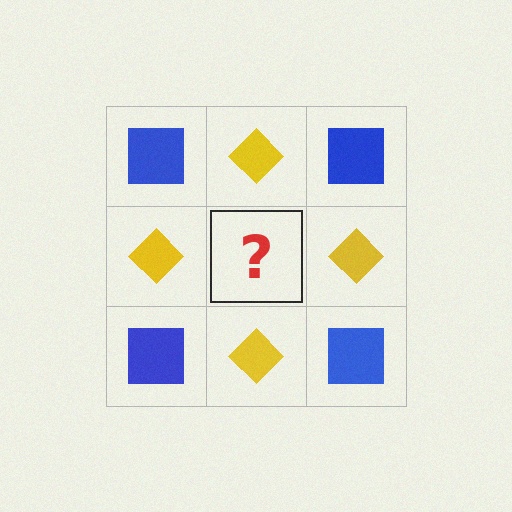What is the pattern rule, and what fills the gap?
The rule is that it alternates blue square and yellow diamond in a checkerboard pattern. The gap should be filled with a blue square.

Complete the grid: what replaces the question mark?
The question mark should be replaced with a blue square.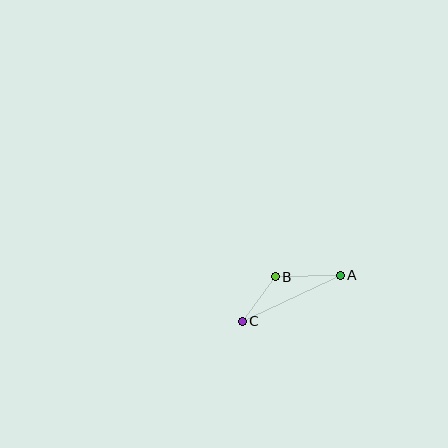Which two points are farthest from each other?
Points A and C are farthest from each other.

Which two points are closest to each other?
Points B and C are closest to each other.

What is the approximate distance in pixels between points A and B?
The distance between A and B is approximately 65 pixels.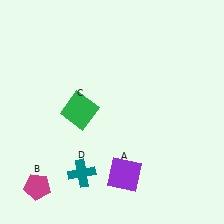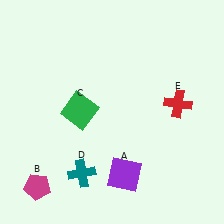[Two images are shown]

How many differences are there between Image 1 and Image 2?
There is 1 difference between the two images.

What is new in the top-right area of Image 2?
A red cross (E) was added in the top-right area of Image 2.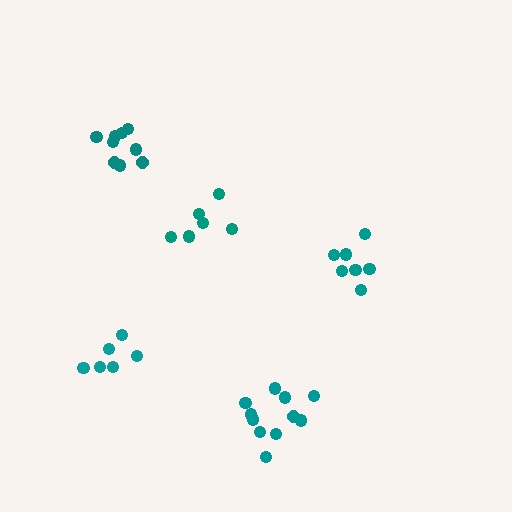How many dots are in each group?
Group 1: 6 dots, Group 2: 7 dots, Group 3: 9 dots, Group 4: 11 dots, Group 5: 6 dots (39 total).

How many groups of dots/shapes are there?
There are 5 groups.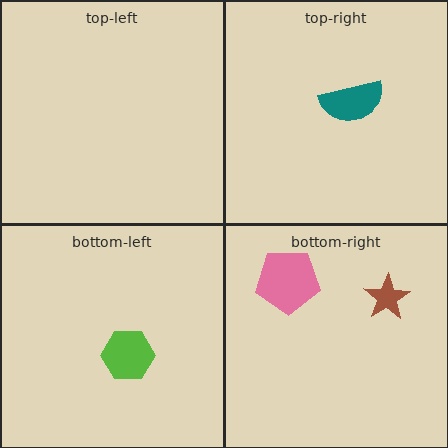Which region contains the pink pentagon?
The bottom-right region.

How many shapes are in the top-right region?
1.